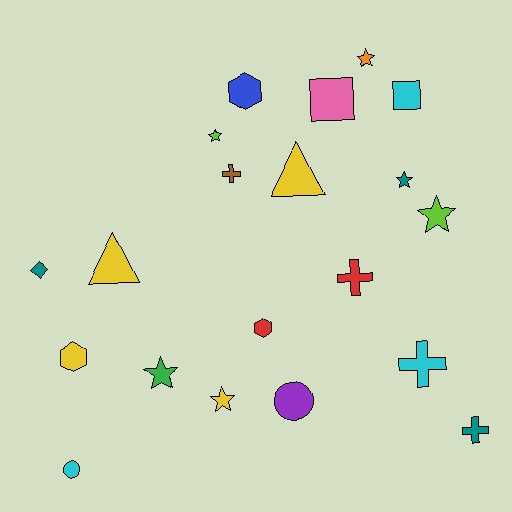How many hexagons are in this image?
There are 3 hexagons.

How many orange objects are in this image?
There is 1 orange object.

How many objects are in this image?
There are 20 objects.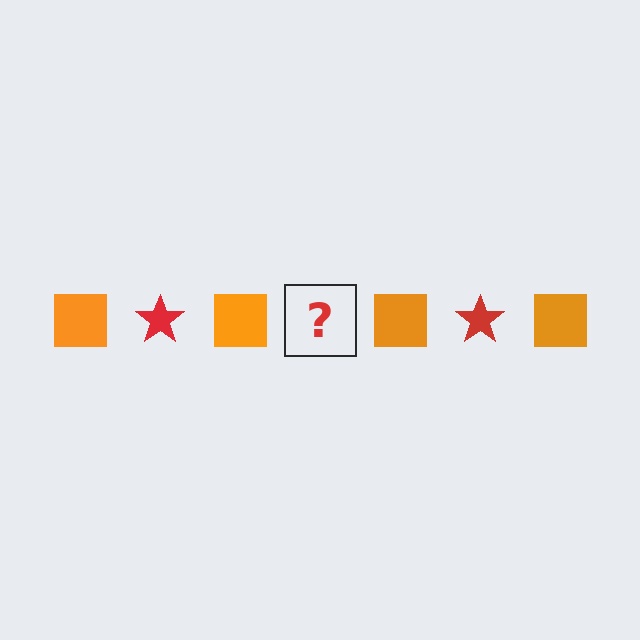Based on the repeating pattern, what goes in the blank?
The blank should be a red star.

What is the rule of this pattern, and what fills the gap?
The rule is that the pattern alternates between orange square and red star. The gap should be filled with a red star.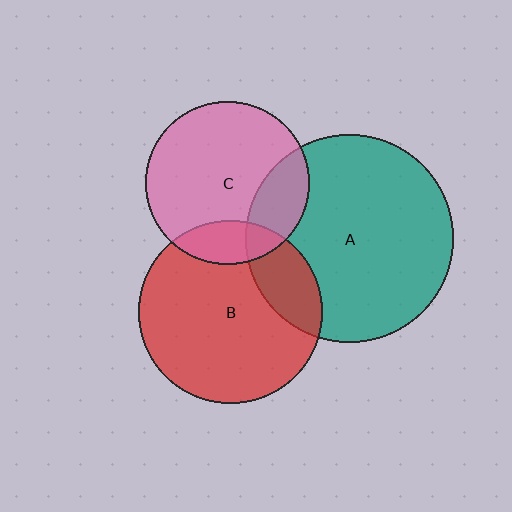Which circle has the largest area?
Circle A (teal).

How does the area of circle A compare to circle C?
Approximately 1.6 times.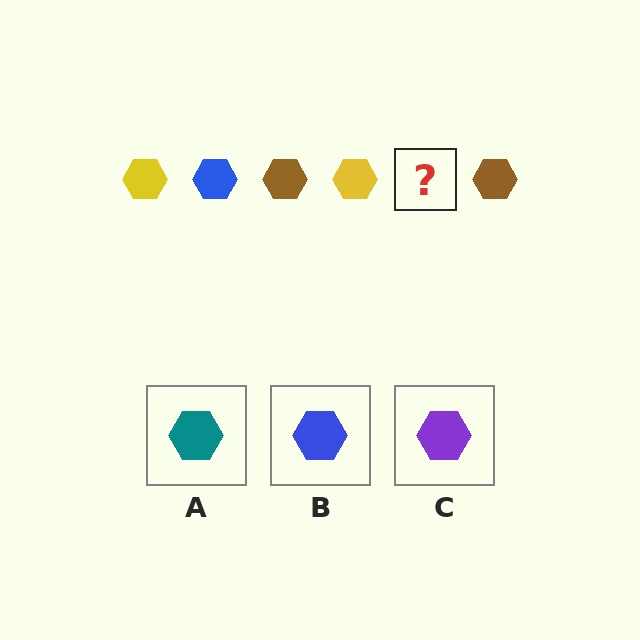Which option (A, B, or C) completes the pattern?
B.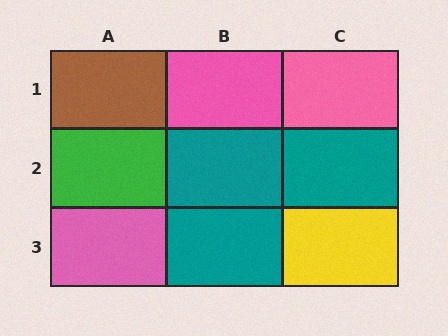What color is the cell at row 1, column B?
Pink.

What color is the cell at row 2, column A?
Green.